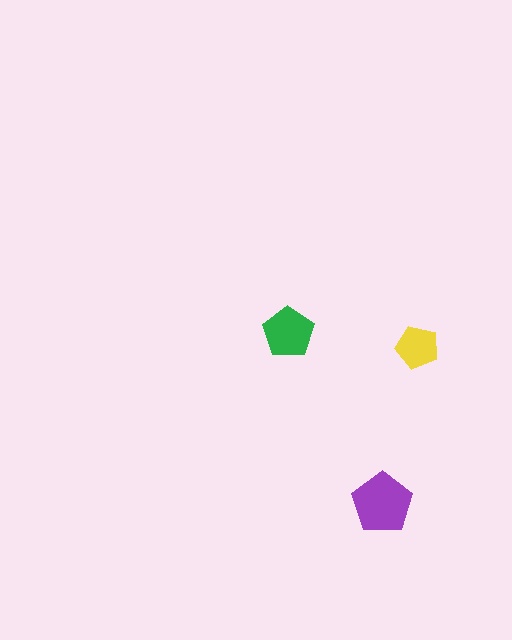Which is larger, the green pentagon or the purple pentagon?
The purple one.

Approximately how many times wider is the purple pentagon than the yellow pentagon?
About 1.5 times wider.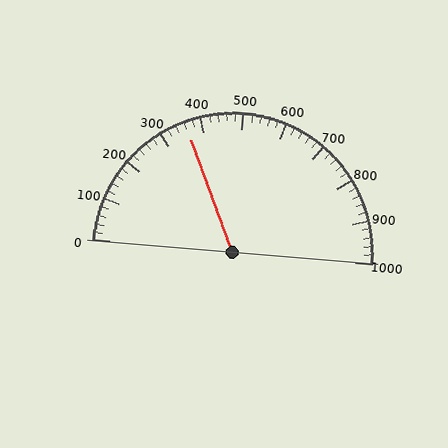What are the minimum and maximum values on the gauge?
The gauge ranges from 0 to 1000.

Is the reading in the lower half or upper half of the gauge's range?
The reading is in the lower half of the range (0 to 1000).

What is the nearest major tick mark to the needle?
The nearest major tick mark is 400.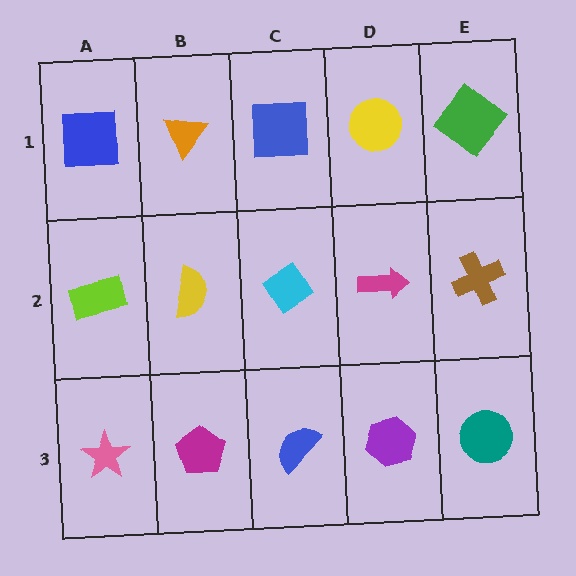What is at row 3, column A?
A pink star.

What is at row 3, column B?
A magenta pentagon.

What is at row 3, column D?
A purple hexagon.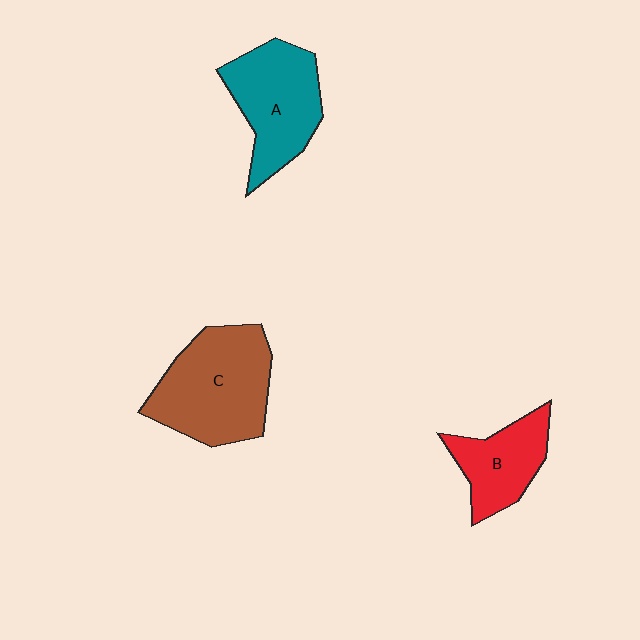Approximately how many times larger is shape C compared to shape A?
Approximately 1.2 times.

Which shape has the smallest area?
Shape B (red).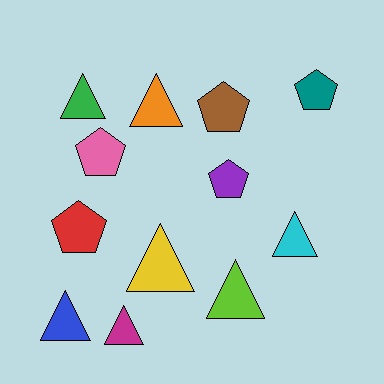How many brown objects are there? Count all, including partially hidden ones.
There is 1 brown object.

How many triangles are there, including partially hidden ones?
There are 7 triangles.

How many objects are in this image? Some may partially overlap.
There are 12 objects.